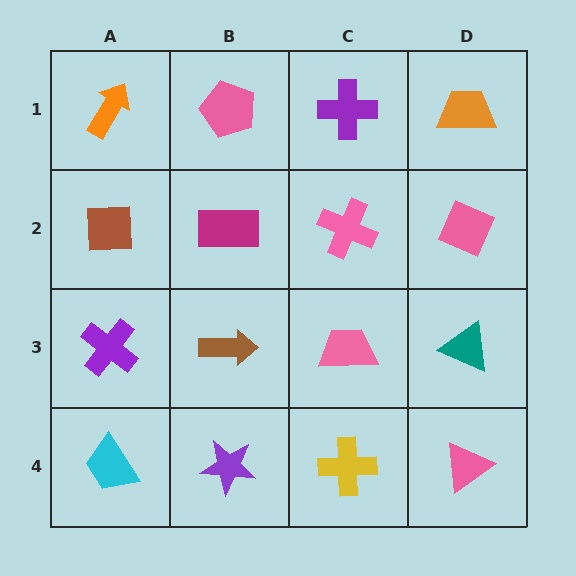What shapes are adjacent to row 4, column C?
A pink trapezoid (row 3, column C), a purple star (row 4, column B), a pink triangle (row 4, column D).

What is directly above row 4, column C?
A pink trapezoid.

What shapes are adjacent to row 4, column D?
A teal triangle (row 3, column D), a yellow cross (row 4, column C).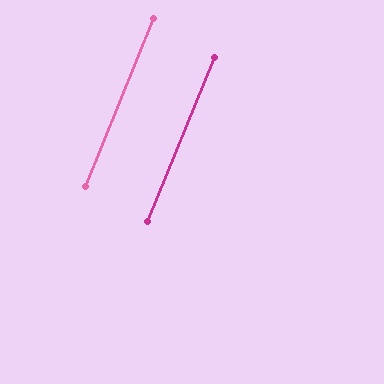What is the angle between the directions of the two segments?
Approximately 0 degrees.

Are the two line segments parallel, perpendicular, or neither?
Parallel — their directions differ by only 0.0°.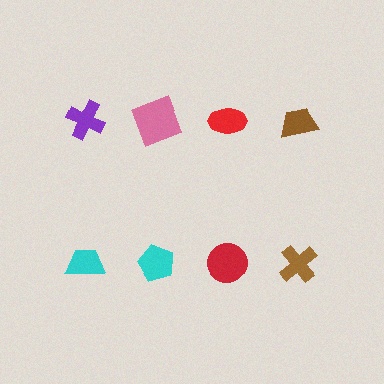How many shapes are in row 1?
4 shapes.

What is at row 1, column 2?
A pink square.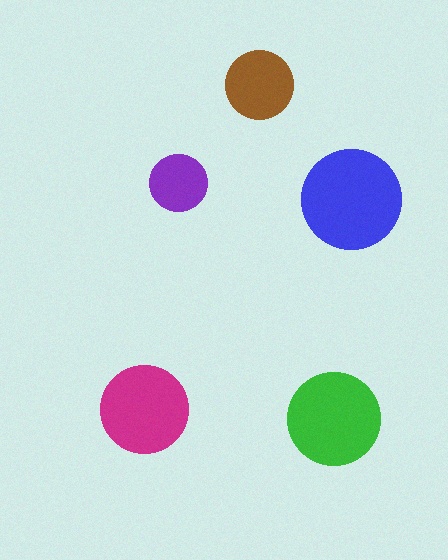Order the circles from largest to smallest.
the blue one, the green one, the magenta one, the brown one, the purple one.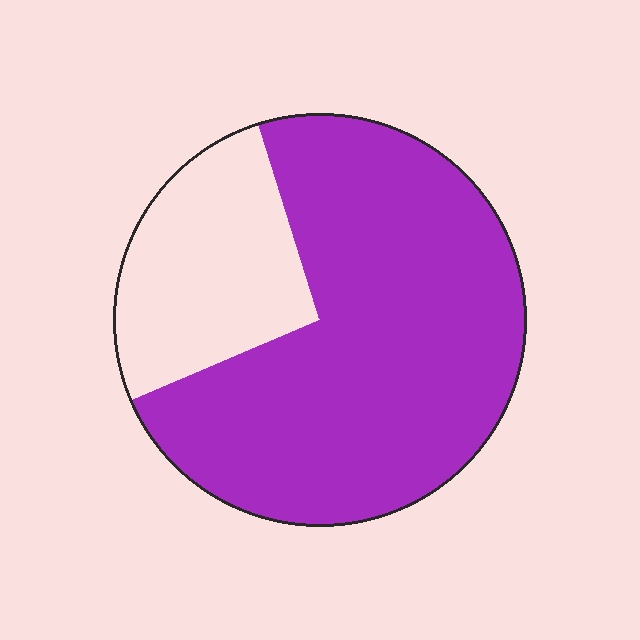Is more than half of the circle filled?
Yes.